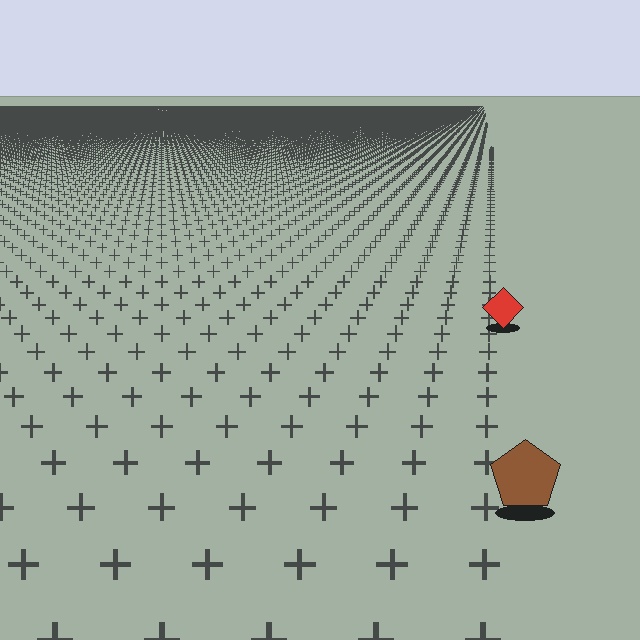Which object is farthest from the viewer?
The red diamond is farthest from the viewer. It appears smaller and the ground texture around it is denser.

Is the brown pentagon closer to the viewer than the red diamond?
Yes. The brown pentagon is closer — you can tell from the texture gradient: the ground texture is coarser near it.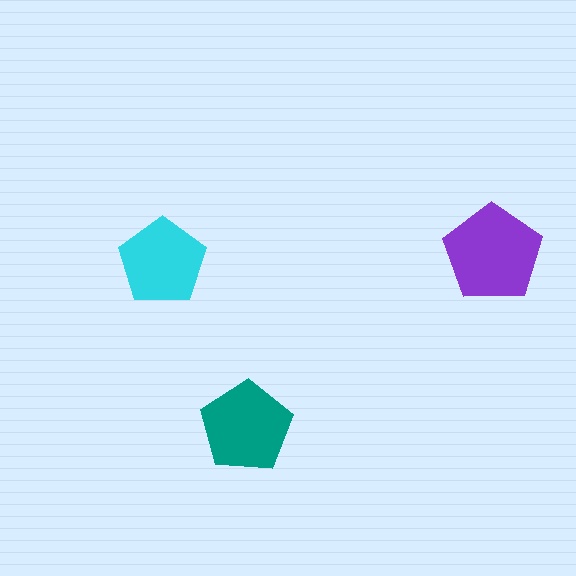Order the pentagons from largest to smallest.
the purple one, the teal one, the cyan one.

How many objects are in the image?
There are 3 objects in the image.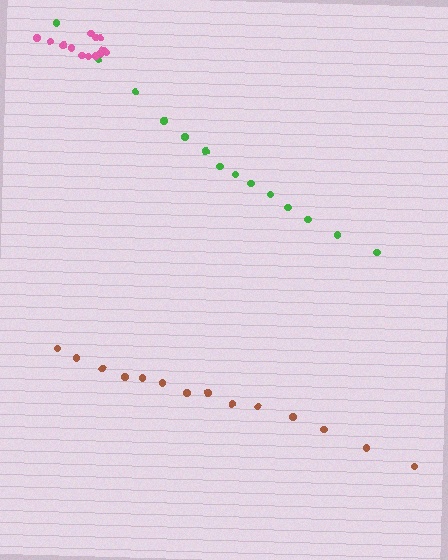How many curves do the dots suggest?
There are 3 distinct paths.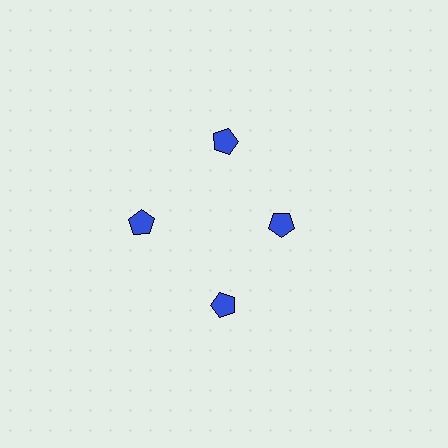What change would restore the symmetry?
The symmetry would be restored by moving it outward, back onto the ring so that all 4 pentagons sit at equal angles and equal distance from the center.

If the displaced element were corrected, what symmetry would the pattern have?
It would have 4-fold rotational symmetry — the pattern would map onto itself every 90 degrees.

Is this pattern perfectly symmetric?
No. The 4 blue pentagons are arranged in a ring, but one element near the 3 o'clock position is pulled inward toward the center, breaking the 4-fold rotational symmetry.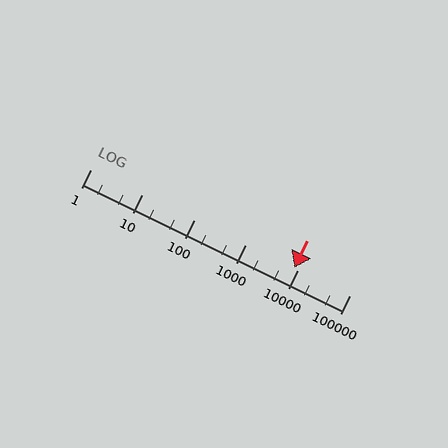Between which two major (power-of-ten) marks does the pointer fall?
The pointer is between 1000 and 10000.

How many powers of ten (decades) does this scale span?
The scale spans 5 decades, from 1 to 100000.